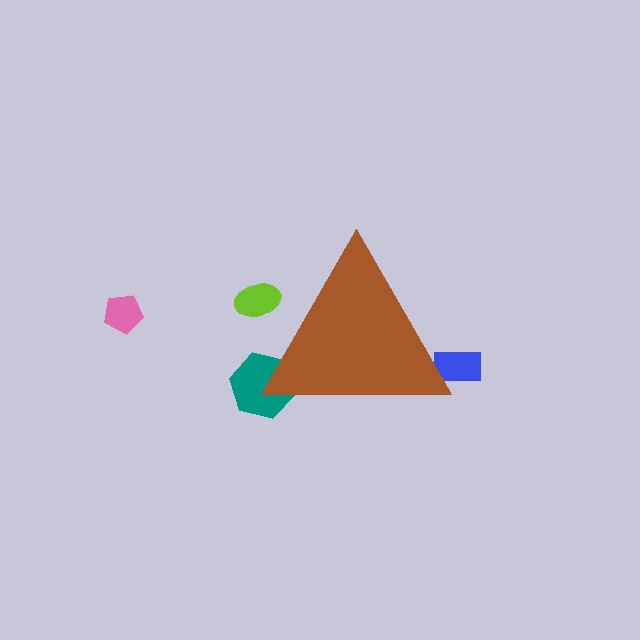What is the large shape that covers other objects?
A brown triangle.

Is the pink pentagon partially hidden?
No, the pink pentagon is fully visible.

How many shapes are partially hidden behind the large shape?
3 shapes are partially hidden.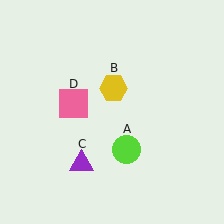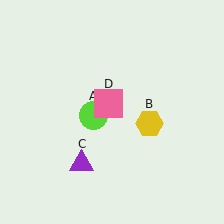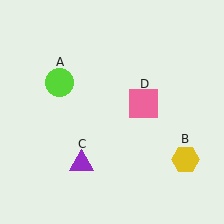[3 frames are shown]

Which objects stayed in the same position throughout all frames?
Purple triangle (object C) remained stationary.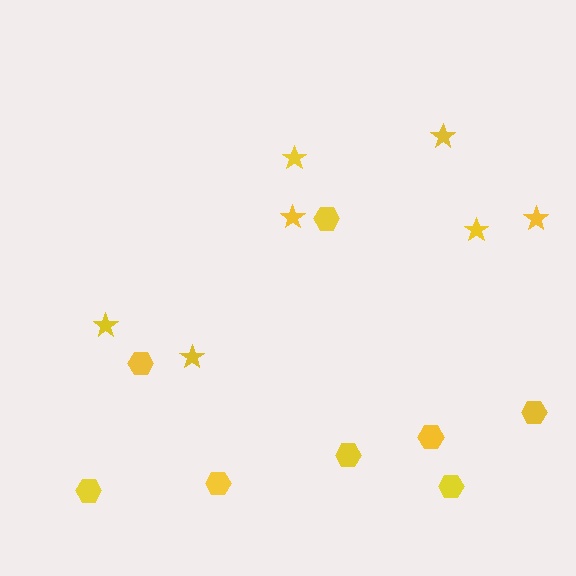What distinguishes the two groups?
There are 2 groups: one group of hexagons (8) and one group of stars (7).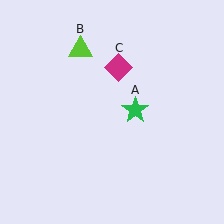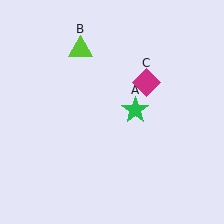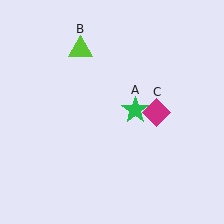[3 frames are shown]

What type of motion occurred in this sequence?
The magenta diamond (object C) rotated clockwise around the center of the scene.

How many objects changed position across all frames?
1 object changed position: magenta diamond (object C).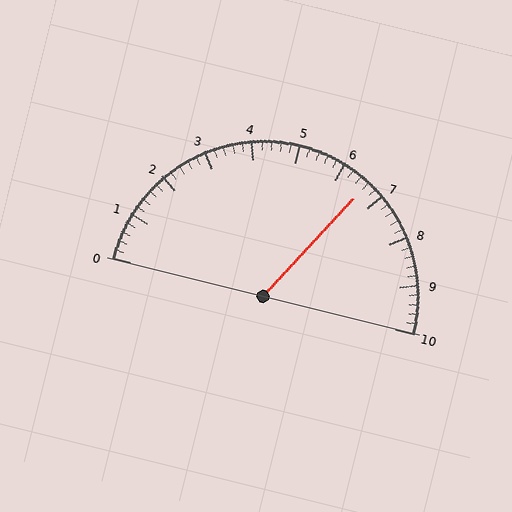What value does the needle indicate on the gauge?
The needle indicates approximately 6.6.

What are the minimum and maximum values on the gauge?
The gauge ranges from 0 to 10.